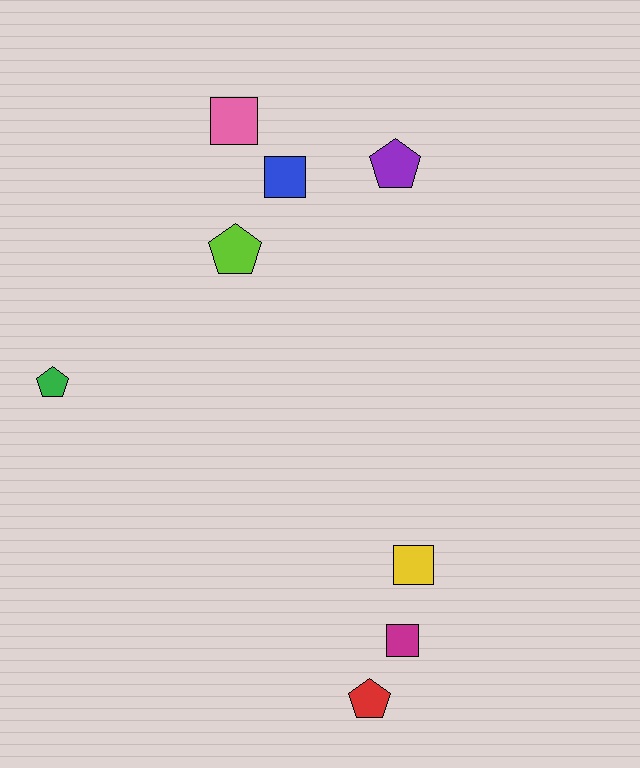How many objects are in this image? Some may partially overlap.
There are 8 objects.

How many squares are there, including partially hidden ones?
There are 4 squares.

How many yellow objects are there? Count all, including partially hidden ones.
There is 1 yellow object.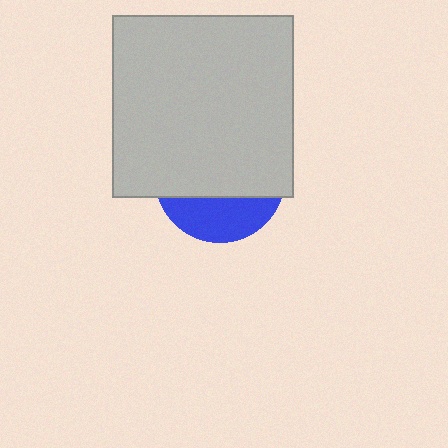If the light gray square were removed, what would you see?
You would see the complete blue circle.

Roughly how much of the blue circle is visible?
A small part of it is visible (roughly 31%).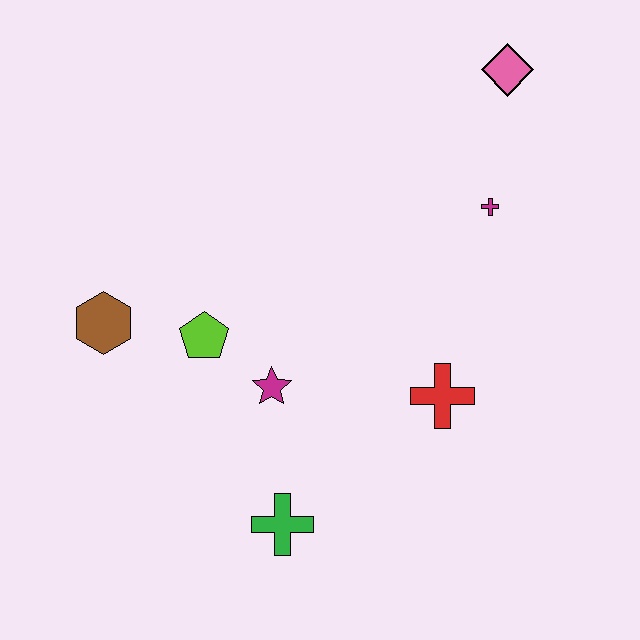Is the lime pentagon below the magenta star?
No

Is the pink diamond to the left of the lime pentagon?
No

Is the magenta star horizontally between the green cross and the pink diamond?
No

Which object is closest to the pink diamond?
The magenta cross is closest to the pink diamond.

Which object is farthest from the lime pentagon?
The pink diamond is farthest from the lime pentagon.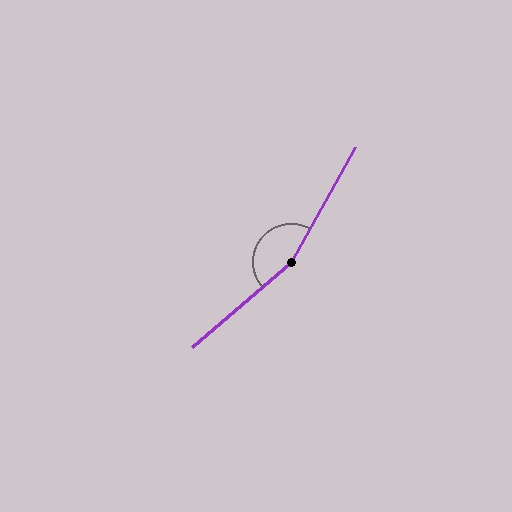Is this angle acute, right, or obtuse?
It is obtuse.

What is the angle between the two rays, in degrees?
Approximately 160 degrees.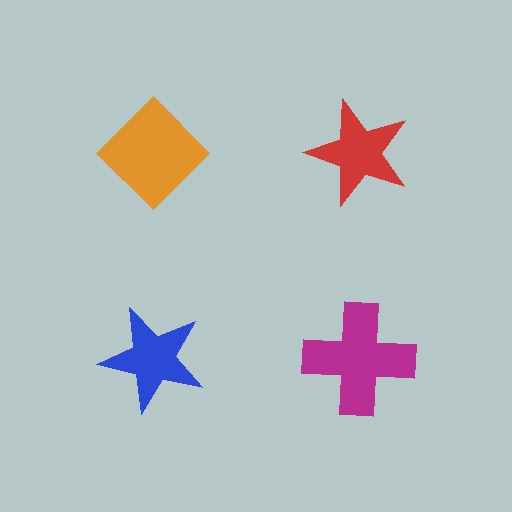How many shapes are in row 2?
2 shapes.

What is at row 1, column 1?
An orange diamond.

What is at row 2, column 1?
A blue star.